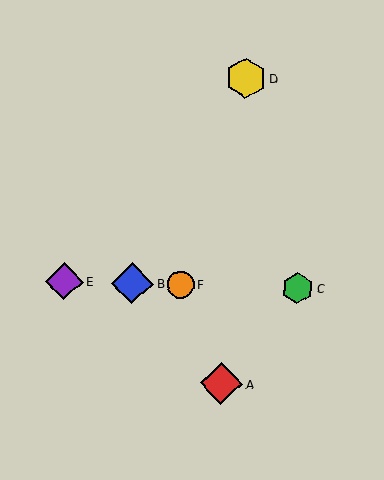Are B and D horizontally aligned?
No, B is at y≈283 and D is at y≈78.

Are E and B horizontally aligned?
Yes, both are at y≈281.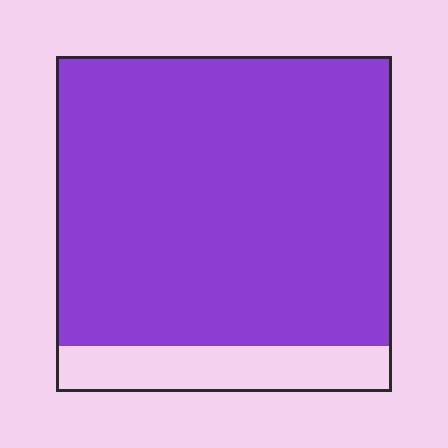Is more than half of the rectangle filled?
Yes.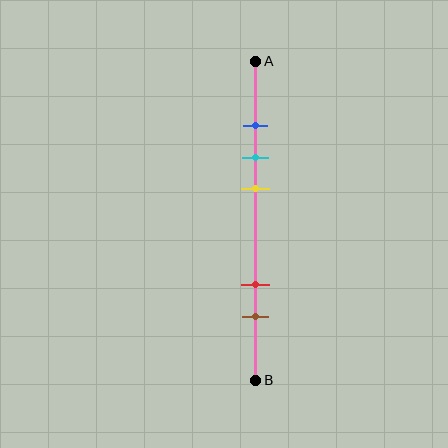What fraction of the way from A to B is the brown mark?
The brown mark is approximately 80% (0.8) of the way from A to B.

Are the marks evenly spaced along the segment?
No, the marks are not evenly spaced.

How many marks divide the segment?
There are 5 marks dividing the segment.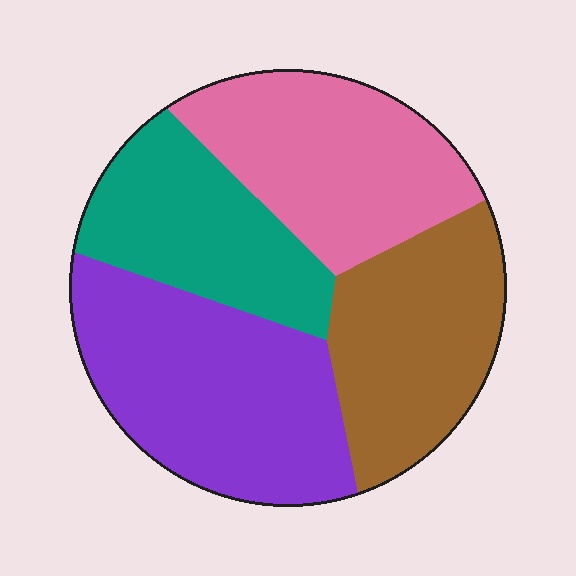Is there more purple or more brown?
Purple.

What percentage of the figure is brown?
Brown takes up about one quarter (1/4) of the figure.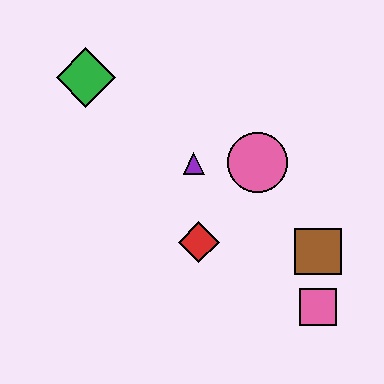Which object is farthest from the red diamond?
The green diamond is farthest from the red diamond.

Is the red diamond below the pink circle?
Yes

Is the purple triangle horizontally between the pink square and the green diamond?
Yes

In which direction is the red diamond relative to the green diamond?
The red diamond is below the green diamond.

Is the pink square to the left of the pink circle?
No